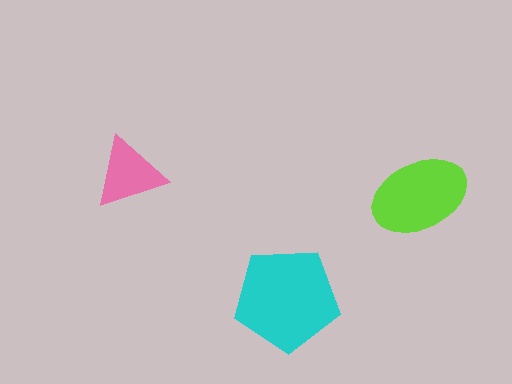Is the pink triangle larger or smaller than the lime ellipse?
Smaller.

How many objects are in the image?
There are 3 objects in the image.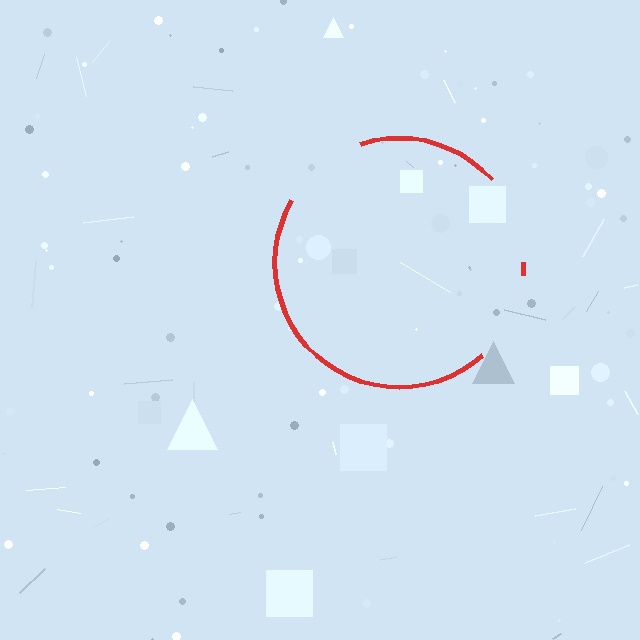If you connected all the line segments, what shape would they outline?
They would outline a circle.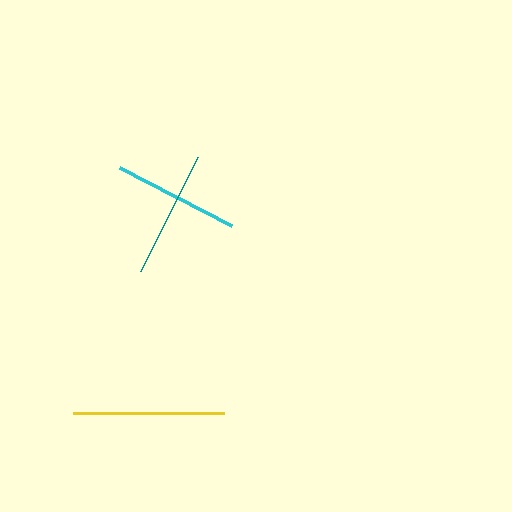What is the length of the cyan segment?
The cyan segment is approximately 126 pixels long.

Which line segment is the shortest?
The cyan line is the shortest at approximately 126 pixels.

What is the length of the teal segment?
The teal segment is approximately 127 pixels long.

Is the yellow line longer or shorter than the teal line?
The yellow line is longer than the teal line.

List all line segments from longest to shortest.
From longest to shortest: yellow, teal, cyan.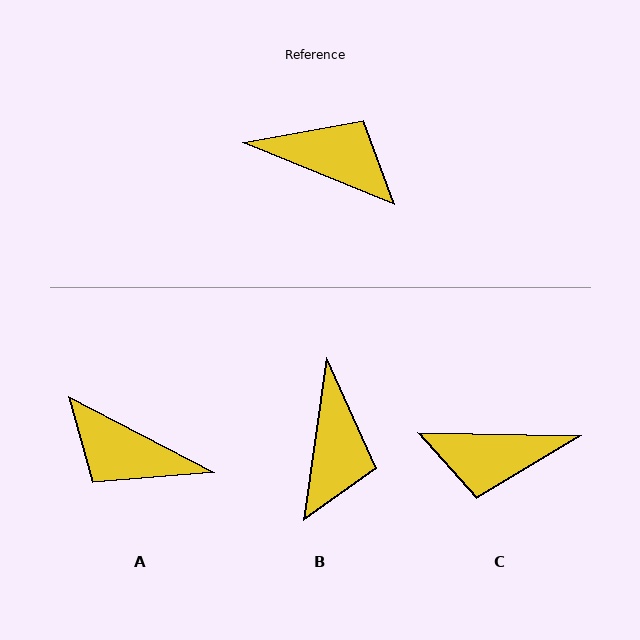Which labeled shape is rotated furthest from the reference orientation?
A, about 174 degrees away.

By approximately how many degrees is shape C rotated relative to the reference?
Approximately 159 degrees clockwise.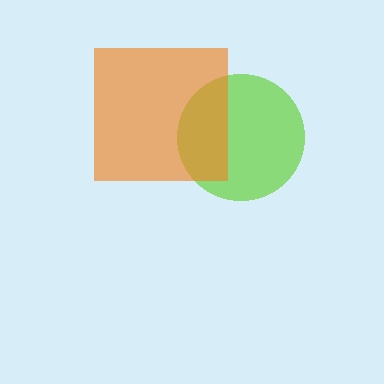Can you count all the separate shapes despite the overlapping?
Yes, there are 2 separate shapes.